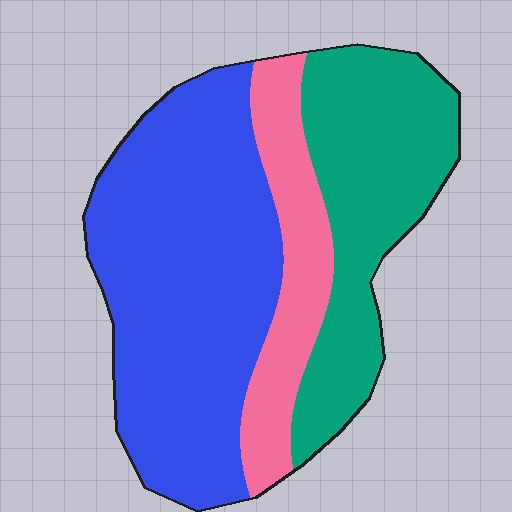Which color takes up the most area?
Blue, at roughly 50%.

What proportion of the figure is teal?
Teal takes up about one third (1/3) of the figure.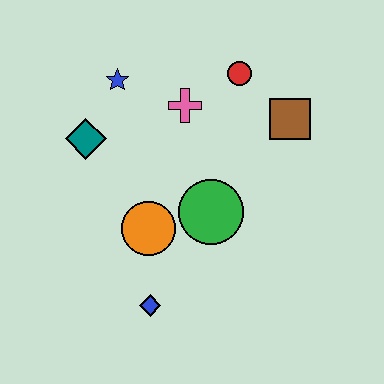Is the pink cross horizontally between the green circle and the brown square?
No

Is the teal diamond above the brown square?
No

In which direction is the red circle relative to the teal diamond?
The red circle is to the right of the teal diamond.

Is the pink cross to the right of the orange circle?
Yes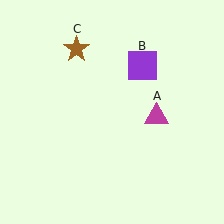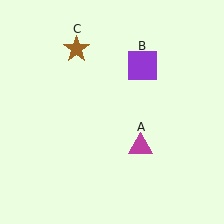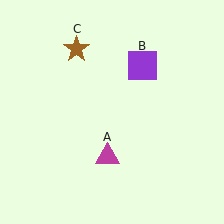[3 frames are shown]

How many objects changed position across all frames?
1 object changed position: magenta triangle (object A).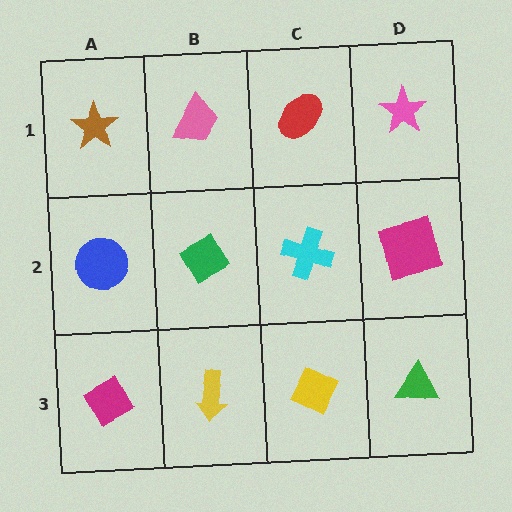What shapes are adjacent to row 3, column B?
A green diamond (row 2, column B), a magenta diamond (row 3, column A), a yellow diamond (row 3, column C).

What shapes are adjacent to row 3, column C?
A cyan cross (row 2, column C), a yellow arrow (row 3, column B), a green triangle (row 3, column D).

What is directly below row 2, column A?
A magenta diamond.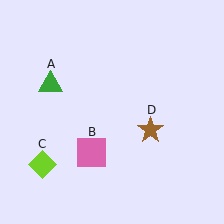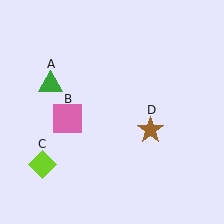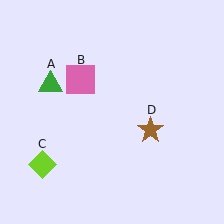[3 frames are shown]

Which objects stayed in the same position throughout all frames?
Green triangle (object A) and lime diamond (object C) and brown star (object D) remained stationary.